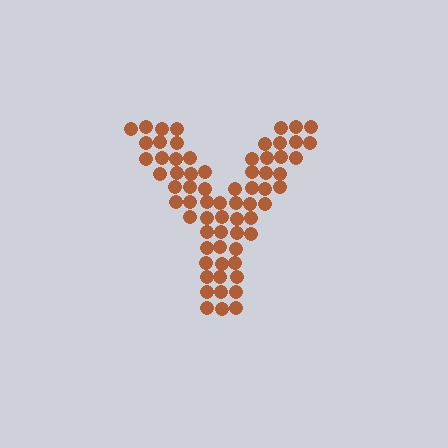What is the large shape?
The large shape is the letter Y.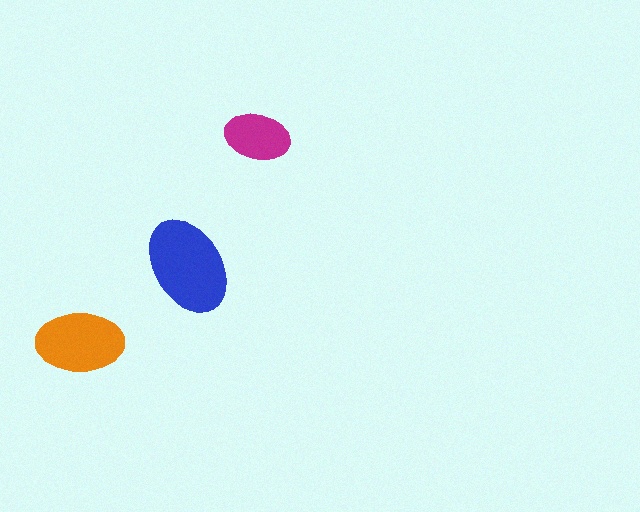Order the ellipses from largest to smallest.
the blue one, the orange one, the magenta one.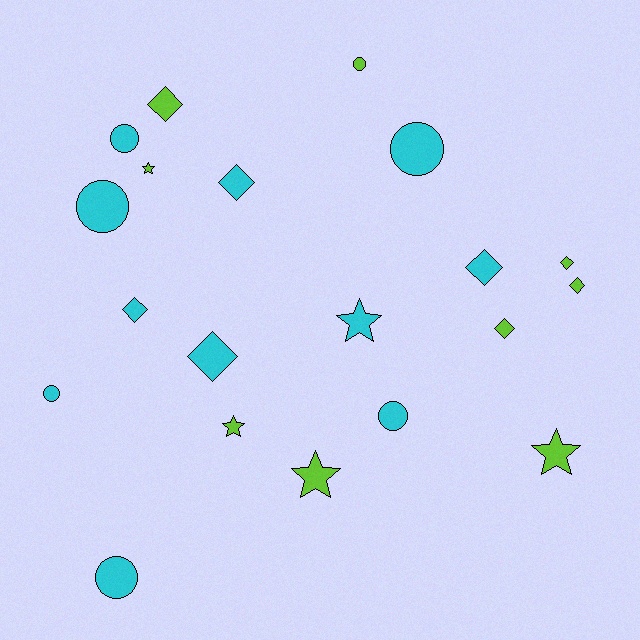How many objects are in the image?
There are 20 objects.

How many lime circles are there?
There is 1 lime circle.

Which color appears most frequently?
Cyan, with 11 objects.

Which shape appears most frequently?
Diamond, with 8 objects.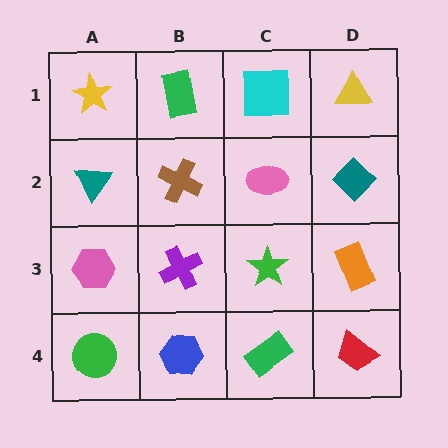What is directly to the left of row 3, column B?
A pink hexagon.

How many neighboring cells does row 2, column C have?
4.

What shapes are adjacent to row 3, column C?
A pink ellipse (row 2, column C), a green rectangle (row 4, column C), a purple cross (row 3, column B), an orange rectangle (row 3, column D).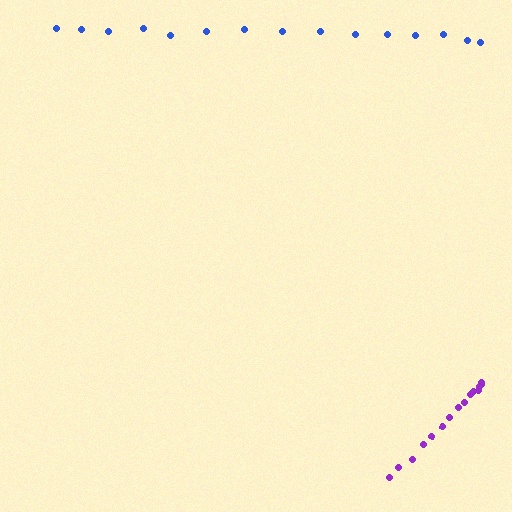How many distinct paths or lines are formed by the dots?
There are 2 distinct paths.